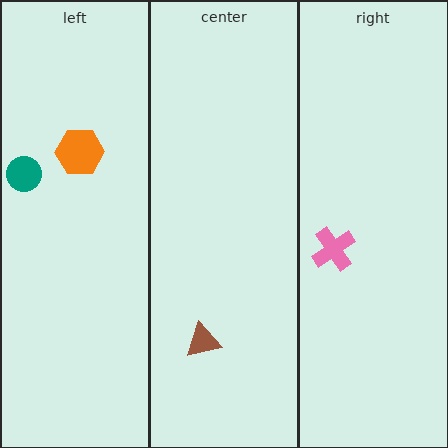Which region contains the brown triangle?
The center region.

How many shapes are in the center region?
1.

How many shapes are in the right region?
1.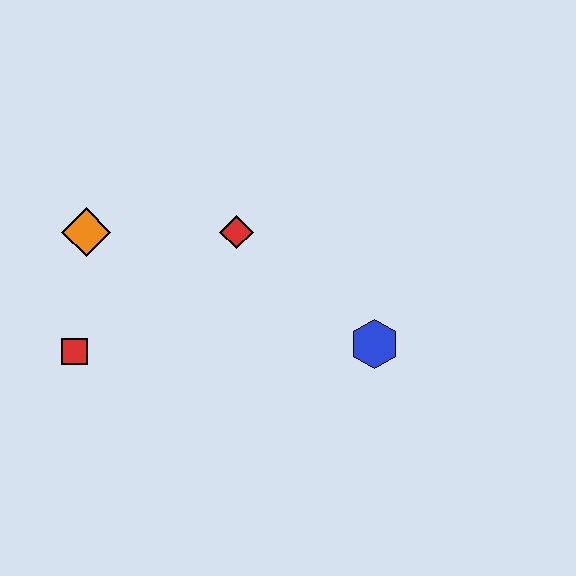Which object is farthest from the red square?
The blue hexagon is farthest from the red square.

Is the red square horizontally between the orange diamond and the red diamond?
No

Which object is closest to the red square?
The orange diamond is closest to the red square.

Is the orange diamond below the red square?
No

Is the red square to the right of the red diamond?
No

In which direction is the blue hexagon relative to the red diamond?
The blue hexagon is to the right of the red diamond.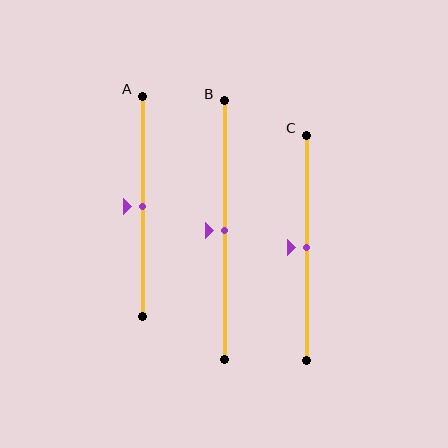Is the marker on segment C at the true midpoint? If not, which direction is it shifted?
Yes, the marker on segment C is at the true midpoint.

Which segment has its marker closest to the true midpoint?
Segment A has its marker closest to the true midpoint.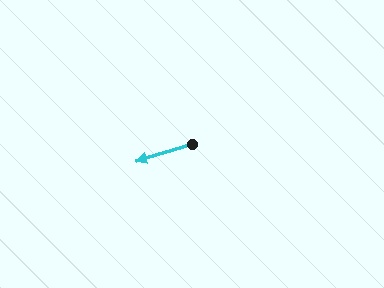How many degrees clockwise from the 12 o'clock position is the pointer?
Approximately 253 degrees.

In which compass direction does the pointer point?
West.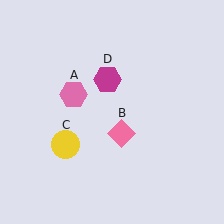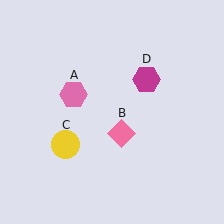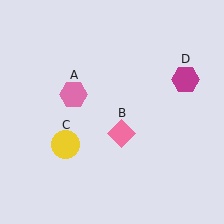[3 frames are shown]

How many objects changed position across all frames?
1 object changed position: magenta hexagon (object D).